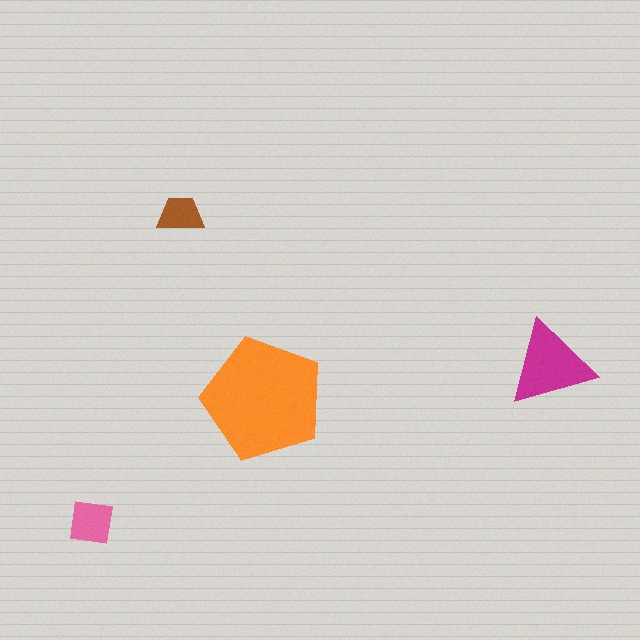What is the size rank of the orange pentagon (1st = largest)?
1st.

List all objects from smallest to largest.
The brown trapezoid, the pink square, the magenta triangle, the orange pentagon.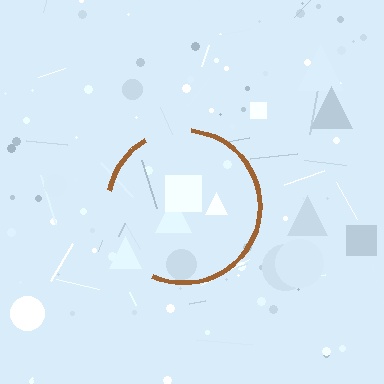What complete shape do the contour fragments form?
The contour fragments form a circle.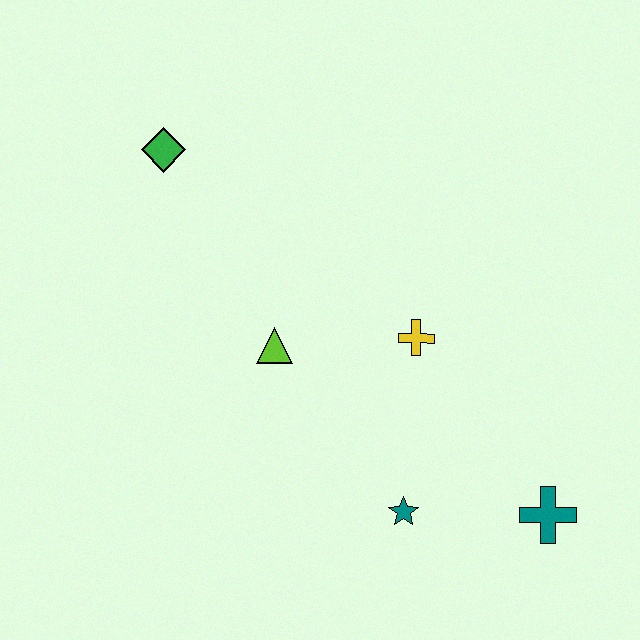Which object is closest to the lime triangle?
The yellow cross is closest to the lime triangle.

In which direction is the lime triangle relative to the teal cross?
The lime triangle is to the left of the teal cross.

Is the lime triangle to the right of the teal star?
No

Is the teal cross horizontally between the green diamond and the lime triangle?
No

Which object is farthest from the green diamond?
The teal cross is farthest from the green diamond.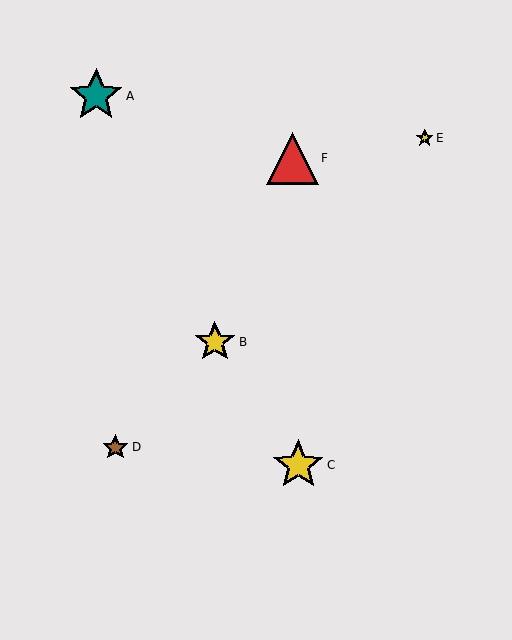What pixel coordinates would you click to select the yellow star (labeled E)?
Click at (425, 138) to select the yellow star E.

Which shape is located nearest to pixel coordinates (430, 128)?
The yellow star (labeled E) at (425, 138) is nearest to that location.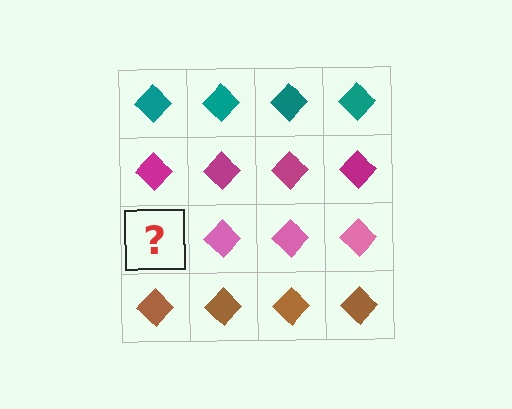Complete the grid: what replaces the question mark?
The question mark should be replaced with a pink diamond.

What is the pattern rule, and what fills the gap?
The rule is that each row has a consistent color. The gap should be filled with a pink diamond.